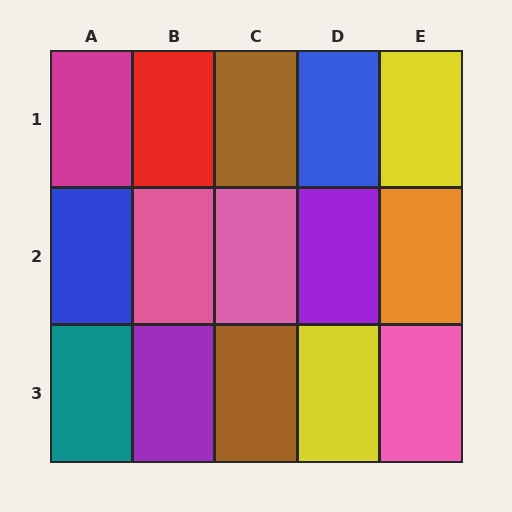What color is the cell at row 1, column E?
Yellow.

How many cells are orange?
1 cell is orange.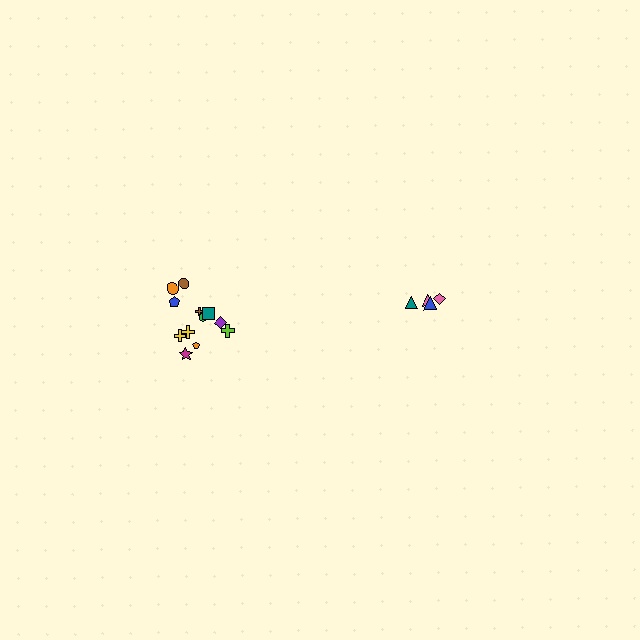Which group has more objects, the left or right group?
The left group.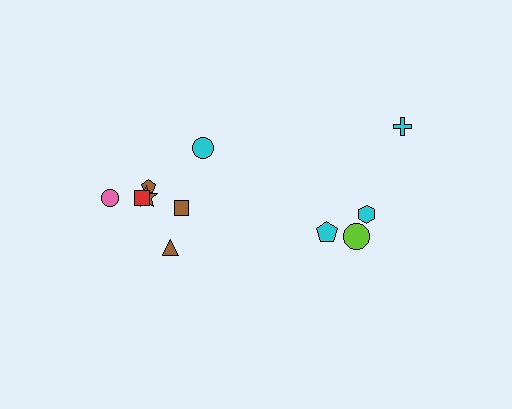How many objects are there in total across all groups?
There are 11 objects.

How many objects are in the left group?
There are 7 objects.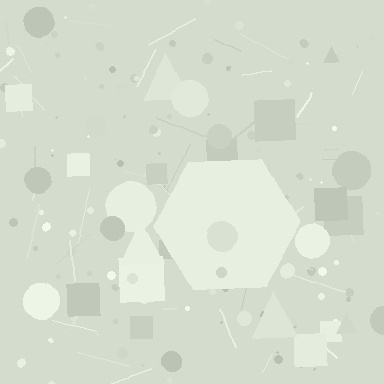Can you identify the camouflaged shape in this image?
The camouflaged shape is a hexagon.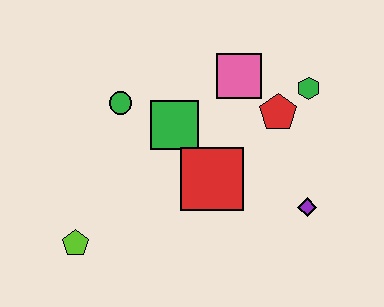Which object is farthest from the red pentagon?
The lime pentagon is farthest from the red pentagon.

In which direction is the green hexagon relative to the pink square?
The green hexagon is to the right of the pink square.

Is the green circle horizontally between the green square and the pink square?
No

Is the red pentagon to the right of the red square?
Yes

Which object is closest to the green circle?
The green square is closest to the green circle.